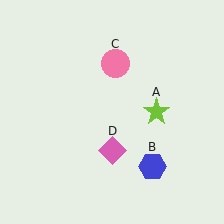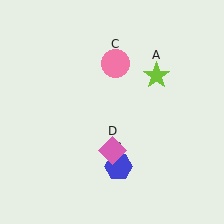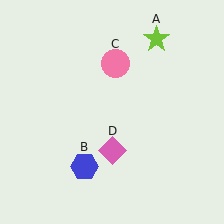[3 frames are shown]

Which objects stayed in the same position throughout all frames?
Pink circle (object C) and pink diamond (object D) remained stationary.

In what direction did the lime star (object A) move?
The lime star (object A) moved up.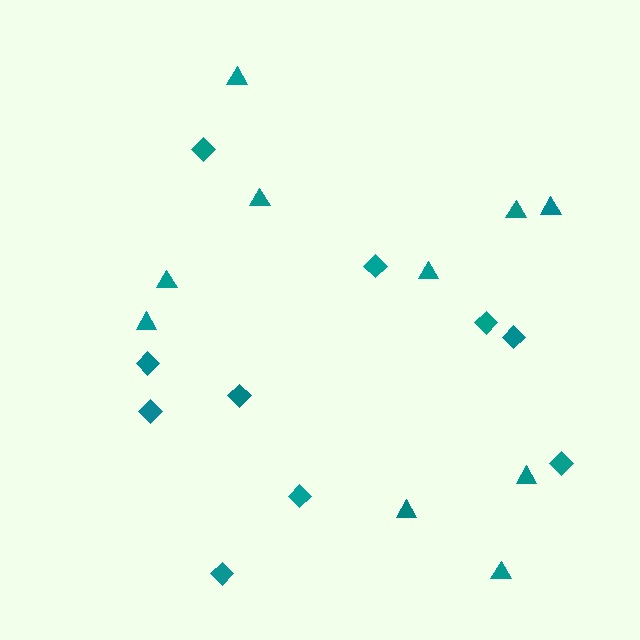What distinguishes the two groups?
There are 2 groups: one group of triangles (10) and one group of diamonds (10).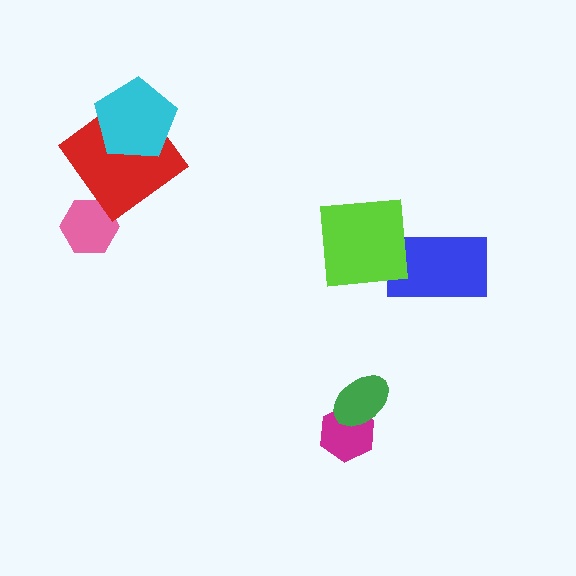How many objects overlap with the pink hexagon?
0 objects overlap with the pink hexagon.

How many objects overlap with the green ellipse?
1 object overlaps with the green ellipse.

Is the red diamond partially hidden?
Yes, it is partially covered by another shape.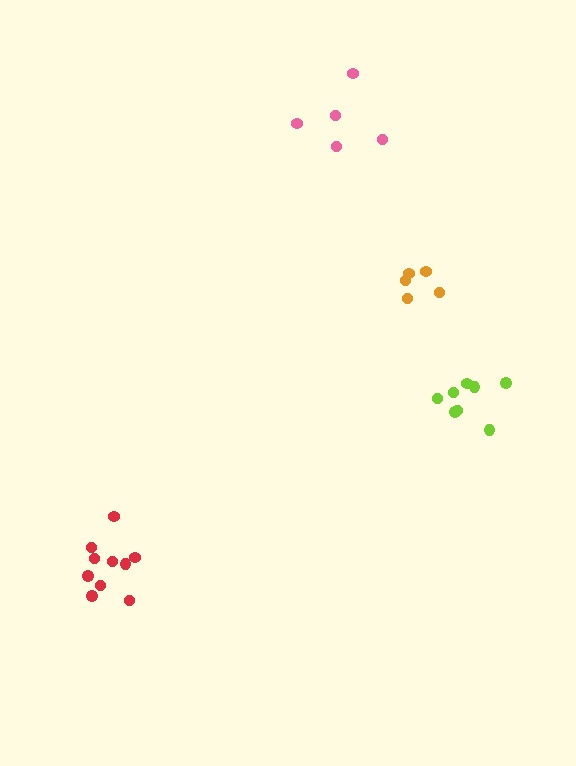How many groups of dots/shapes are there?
There are 4 groups.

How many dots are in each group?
Group 1: 10 dots, Group 2: 8 dots, Group 3: 5 dots, Group 4: 5 dots (28 total).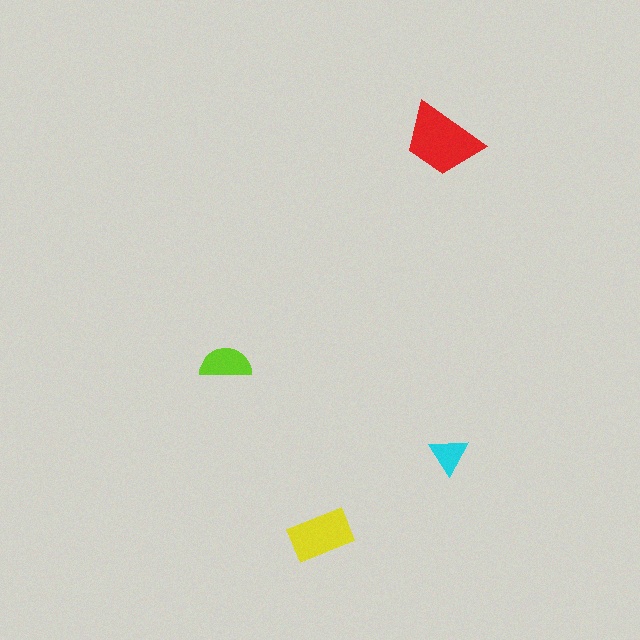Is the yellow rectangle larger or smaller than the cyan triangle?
Larger.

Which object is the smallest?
The cyan triangle.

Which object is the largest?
The red trapezoid.